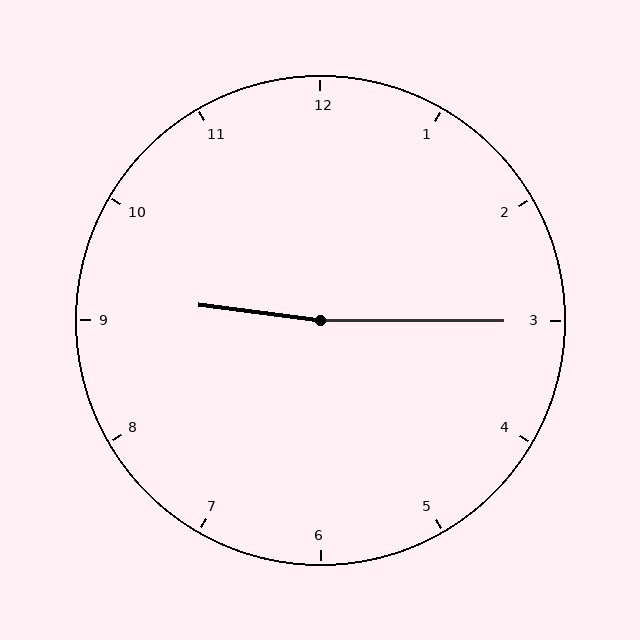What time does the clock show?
9:15.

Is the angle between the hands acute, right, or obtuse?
It is obtuse.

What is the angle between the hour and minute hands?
Approximately 172 degrees.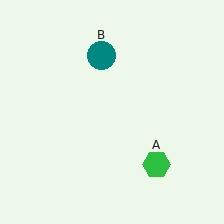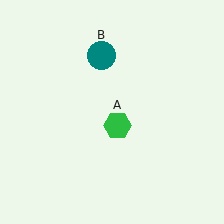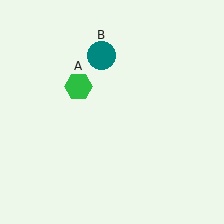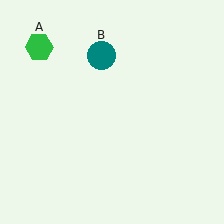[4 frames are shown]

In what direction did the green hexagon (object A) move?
The green hexagon (object A) moved up and to the left.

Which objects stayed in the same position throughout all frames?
Teal circle (object B) remained stationary.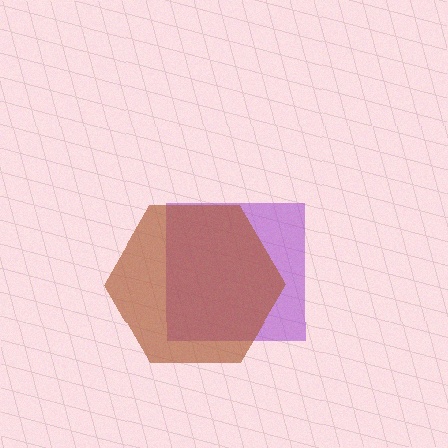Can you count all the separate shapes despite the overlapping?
Yes, there are 2 separate shapes.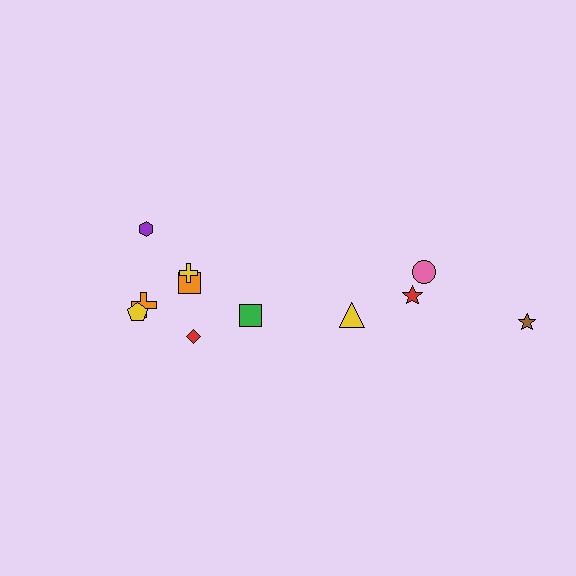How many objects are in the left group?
There are 7 objects.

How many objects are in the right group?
There are 4 objects.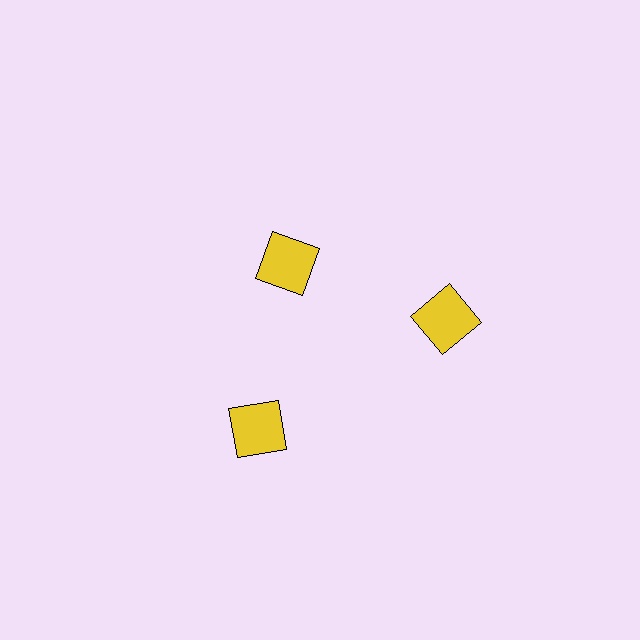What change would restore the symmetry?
The symmetry would be restored by moving it outward, back onto the ring so that all 3 squares sit at equal angles and equal distance from the center.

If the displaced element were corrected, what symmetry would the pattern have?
It would have 3-fold rotational symmetry — the pattern would map onto itself every 120 degrees.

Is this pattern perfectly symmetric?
No. The 3 yellow squares are arranged in a ring, but one element near the 11 o'clock position is pulled inward toward the center, breaking the 3-fold rotational symmetry.